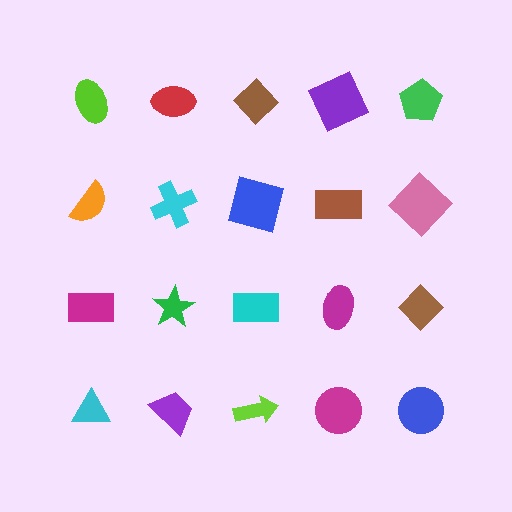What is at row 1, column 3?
A brown diamond.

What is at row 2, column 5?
A pink diamond.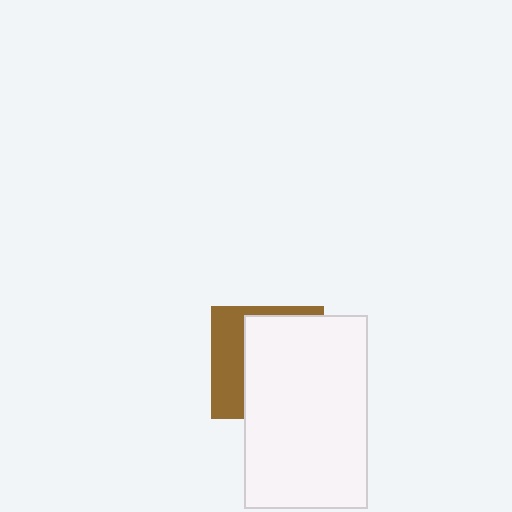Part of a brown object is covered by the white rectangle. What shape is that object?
It is a square.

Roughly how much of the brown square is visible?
A small part of it is visible (roughly 35%).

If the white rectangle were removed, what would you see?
You would see the complete brown square.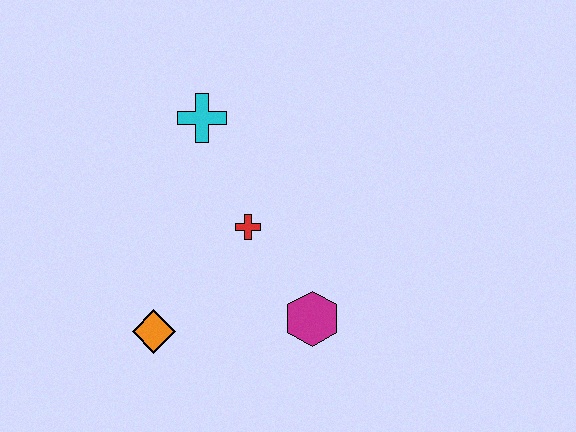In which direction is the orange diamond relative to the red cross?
The orange diamond is below the red cross.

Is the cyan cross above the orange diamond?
Yes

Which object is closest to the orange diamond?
The red cross is closest to the orange diamond.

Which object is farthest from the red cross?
The orange diamond is farthest from the red cross.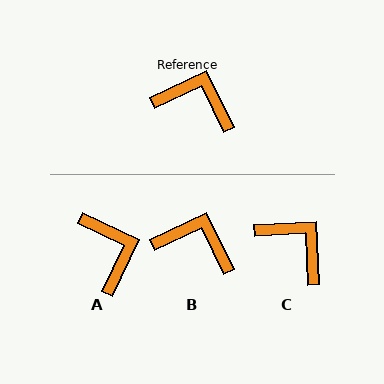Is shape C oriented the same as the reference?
No, it is off by about 23 degrees.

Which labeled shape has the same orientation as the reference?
B.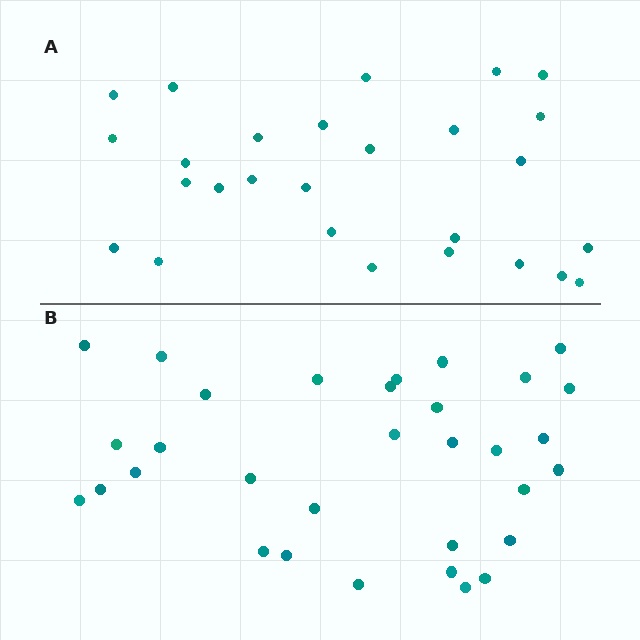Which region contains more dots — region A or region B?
Region B (the bottom region) has more dots.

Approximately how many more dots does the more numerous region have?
Region B has about 5 more dots than region A.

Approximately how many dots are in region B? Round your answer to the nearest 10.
About 30 dots. (The exact count is 32, which rounds to 30.)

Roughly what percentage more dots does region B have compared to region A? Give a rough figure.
About 20% more.